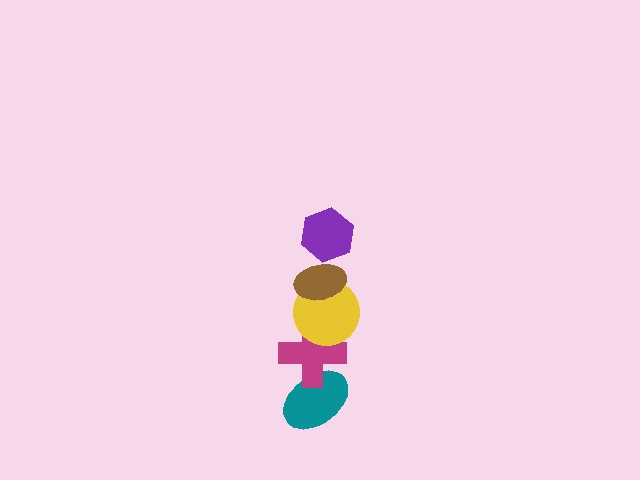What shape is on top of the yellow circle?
The brown ellipse is on top of the yellow circle.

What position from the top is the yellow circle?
The yellow circle is 3rd from the top.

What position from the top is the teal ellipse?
The teal ellipse is 5th from the top.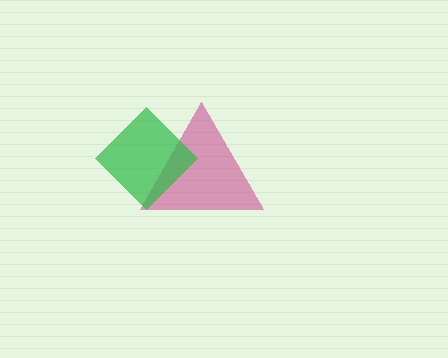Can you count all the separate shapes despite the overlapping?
Yes, there are 2 separate shapes.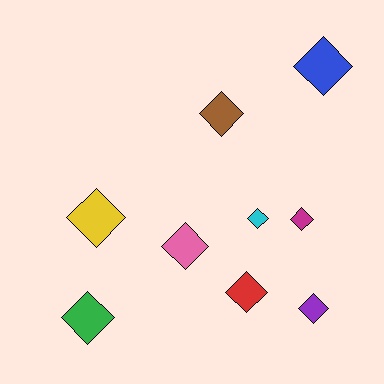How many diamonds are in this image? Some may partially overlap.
There are 9 diamonds.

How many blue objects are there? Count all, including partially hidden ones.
There is 1 blue object.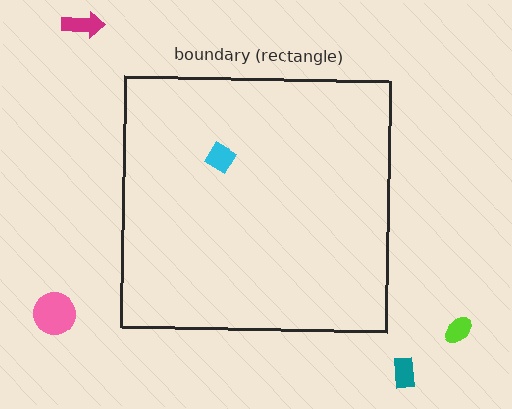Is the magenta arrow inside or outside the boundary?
Outside.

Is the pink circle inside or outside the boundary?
Outside.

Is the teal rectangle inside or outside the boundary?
Outside.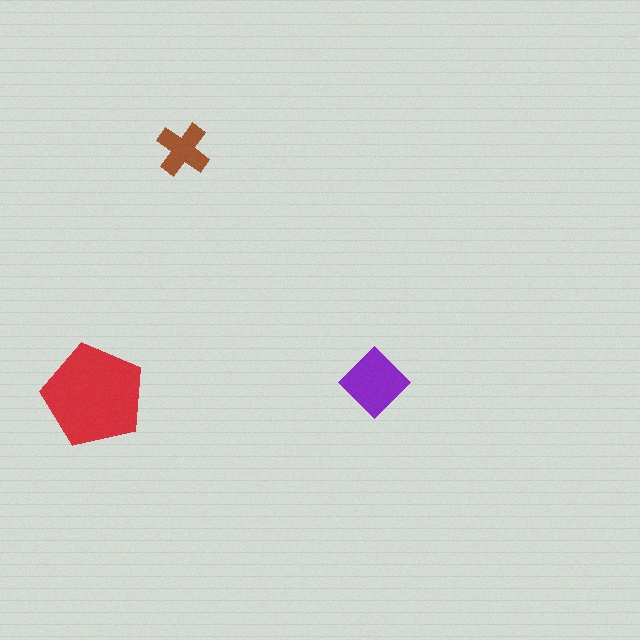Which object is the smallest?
The brown cross.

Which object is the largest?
The red pentagon.